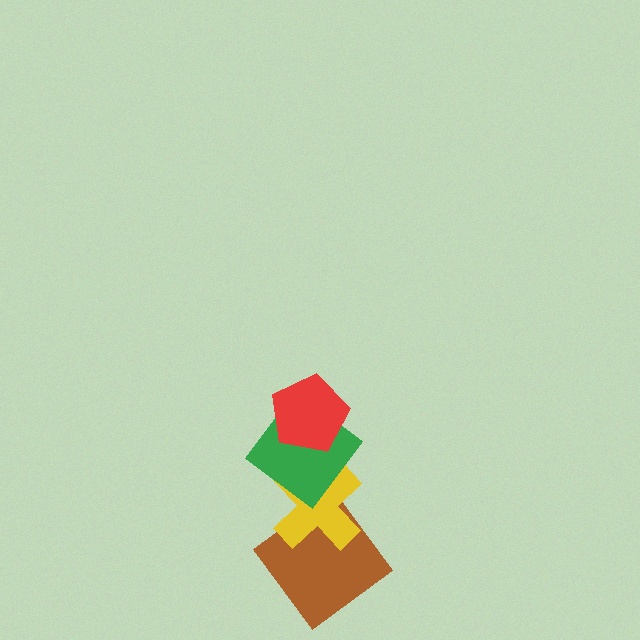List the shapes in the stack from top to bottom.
From top to bottom: the red pentagon, the green diamond, the yellow cross, the brown diamond.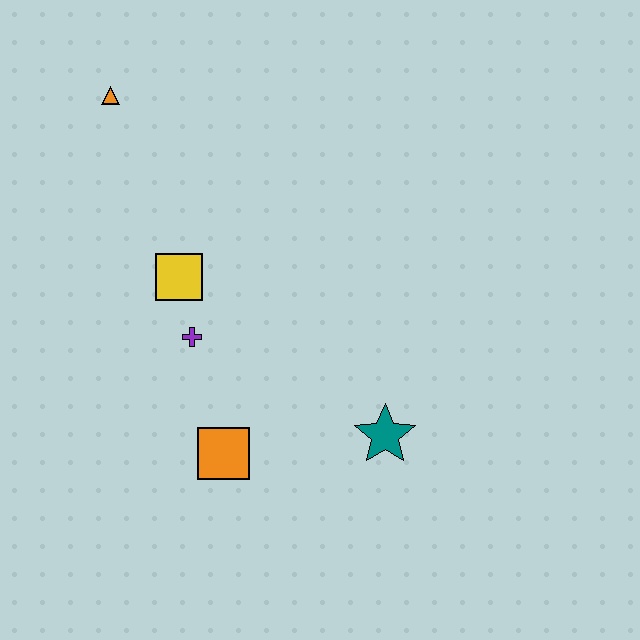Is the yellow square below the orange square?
No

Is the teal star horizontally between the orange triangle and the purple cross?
No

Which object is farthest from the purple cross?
The orange triangle is farthest from the purple cross.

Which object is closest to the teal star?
The orange square is closest to the teal star.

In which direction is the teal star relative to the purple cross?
The teal star is to the right of the purple cross.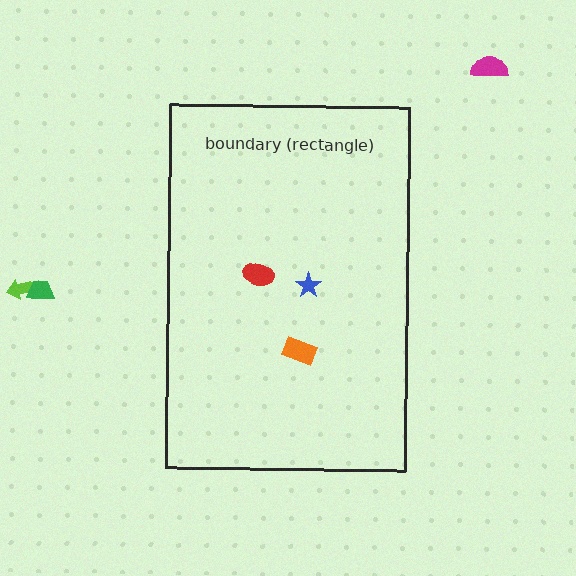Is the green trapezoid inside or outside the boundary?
Outside.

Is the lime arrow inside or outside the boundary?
Outside.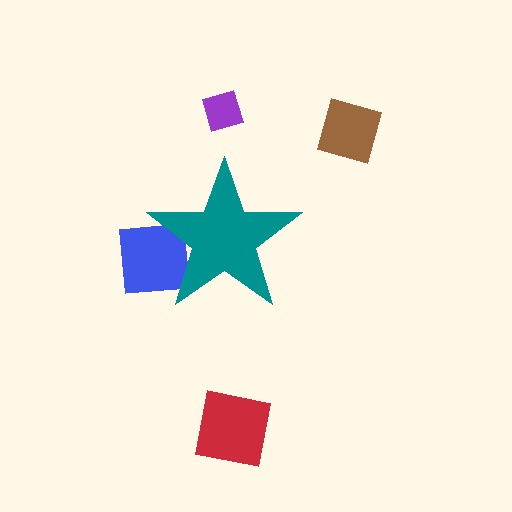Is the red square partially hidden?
No, the red square is fully visible.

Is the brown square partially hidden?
No, the brown square is fully visible.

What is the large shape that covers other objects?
A teal star.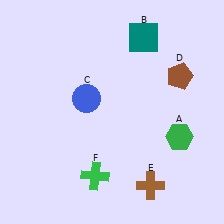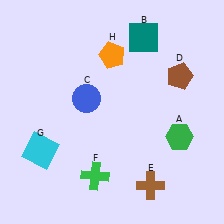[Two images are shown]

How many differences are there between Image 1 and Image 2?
There are 2 differences between the two images.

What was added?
A cyan square (G), an orange pentagon (H) were added in Image 2.